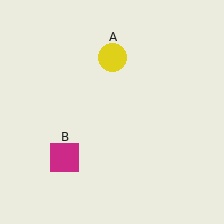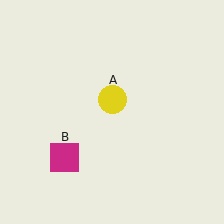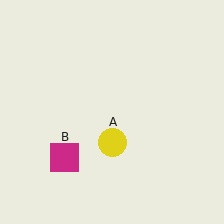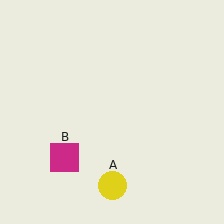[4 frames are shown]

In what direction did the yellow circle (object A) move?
The yellow circle (object A) moved down.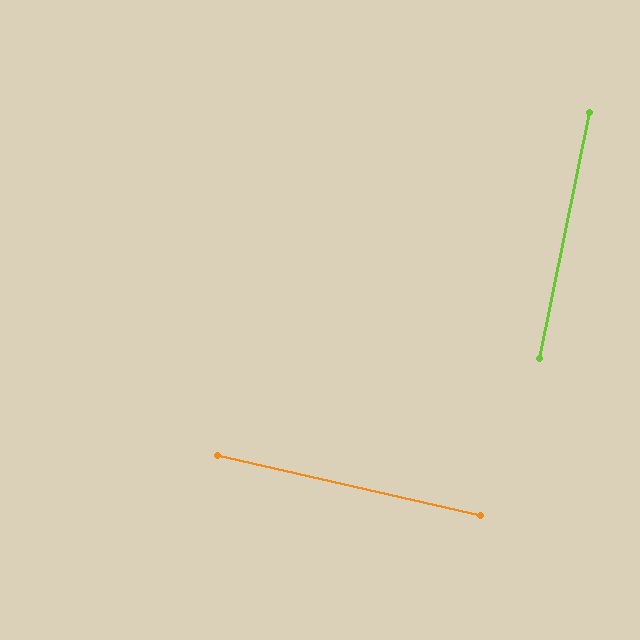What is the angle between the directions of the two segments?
Approximately 89 degrees.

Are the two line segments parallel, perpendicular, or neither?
Perpendicular — they meet at approximately 89°.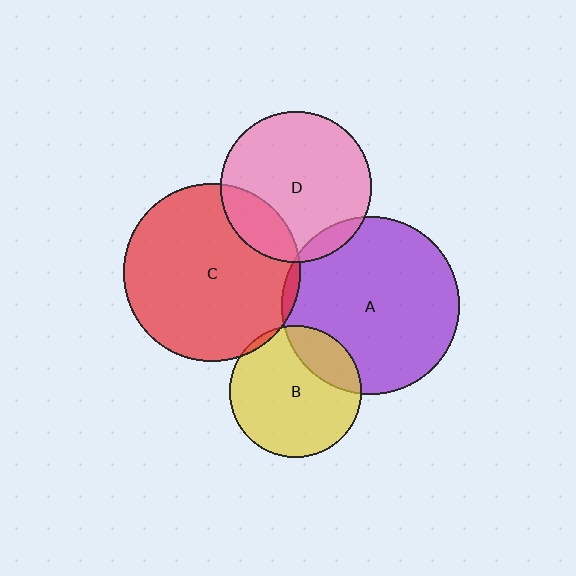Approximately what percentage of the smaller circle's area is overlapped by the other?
Approximately 20%.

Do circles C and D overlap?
Yes.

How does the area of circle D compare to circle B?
Approximately 1.3 times.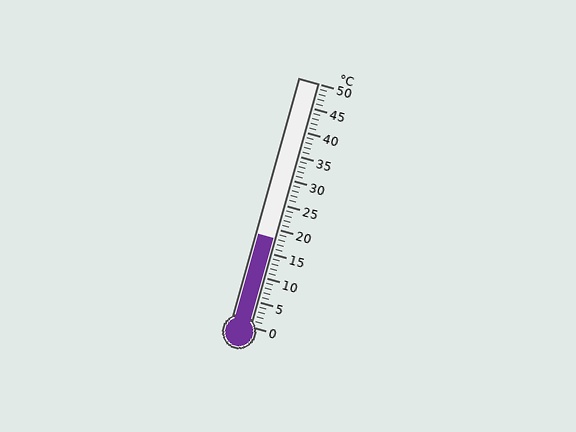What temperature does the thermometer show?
The thermometer shows approximately 18°C.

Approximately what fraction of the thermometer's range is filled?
The thermometer is filled to approximately 35% of its range.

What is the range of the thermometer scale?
The thermometer scale ranges from 0°C to 50°C.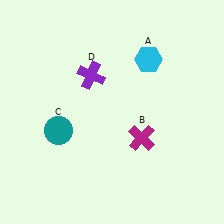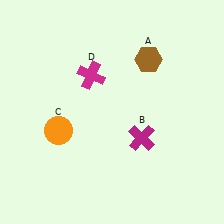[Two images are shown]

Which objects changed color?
A changed from cyan to brown. C changed from teal to orange. D changed from purple to magenta.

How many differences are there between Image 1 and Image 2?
There are 3 differences between the two images.